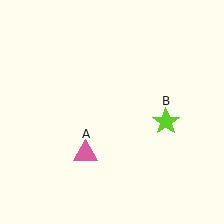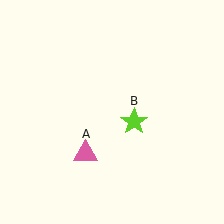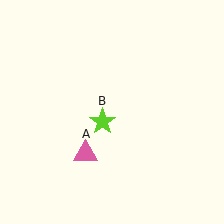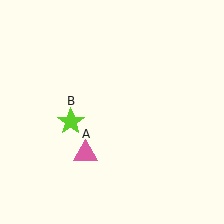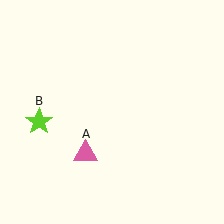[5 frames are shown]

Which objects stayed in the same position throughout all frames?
Pink triangle (object A) remained stationary.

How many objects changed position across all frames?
1 object changed position: lime star (object B).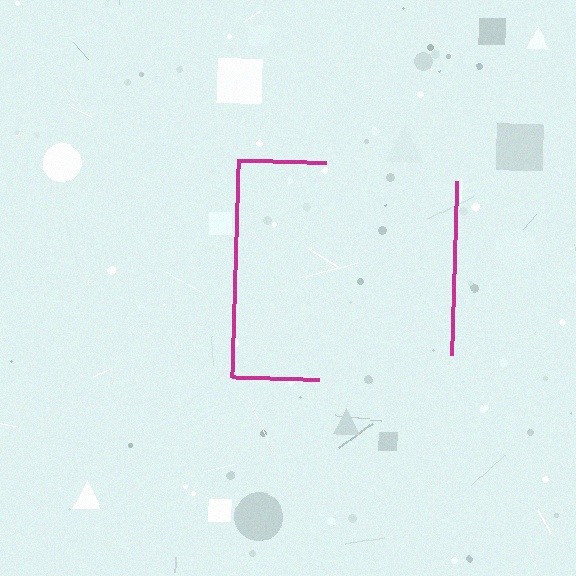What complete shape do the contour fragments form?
The contour fragments form a square.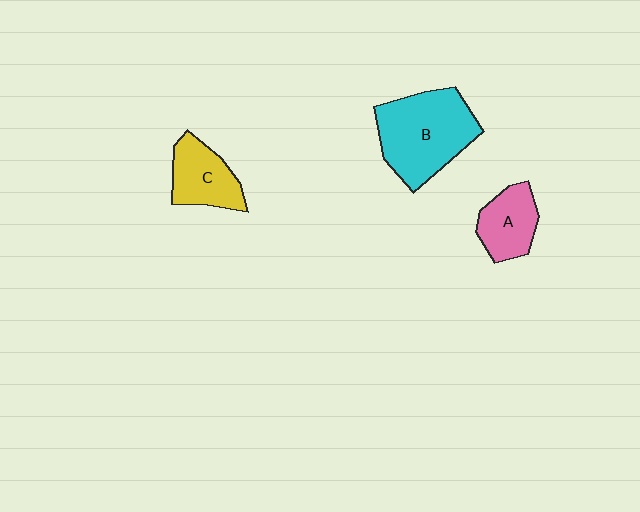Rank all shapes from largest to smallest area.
From largest to smallest: B (cyan), C (yellow), A (pink).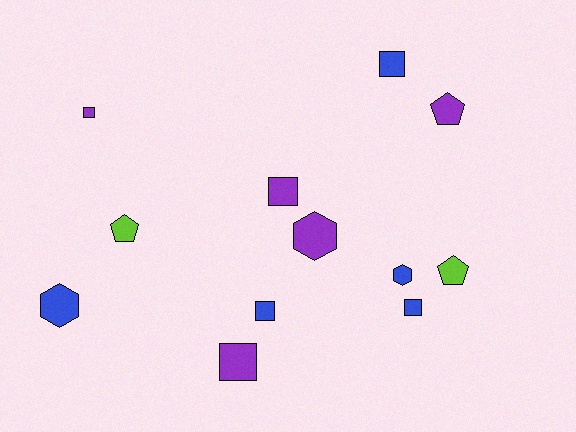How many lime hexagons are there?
There are no lime hexagons.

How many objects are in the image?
There are 12 objects.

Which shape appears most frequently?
Square, with 6 objects.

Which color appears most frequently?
Purple, with 5 objects.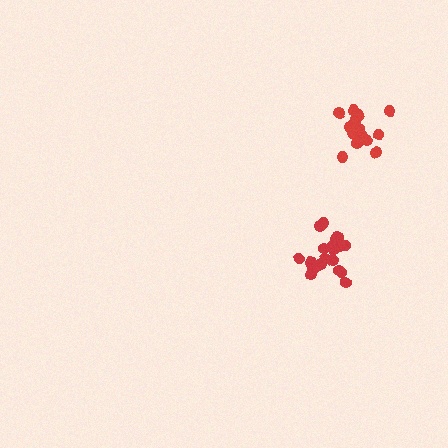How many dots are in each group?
Group 1: 21 dots, Group 2: 16 dots (37 total).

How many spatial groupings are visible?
There are 2 spatial groupings.